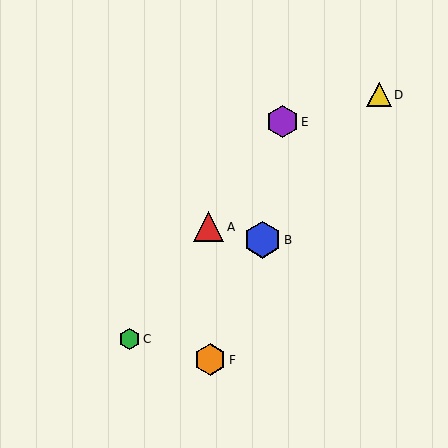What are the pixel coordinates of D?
Object D is at (379, 95).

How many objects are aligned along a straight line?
3 objects (A, C, E) are aligned along a straight line.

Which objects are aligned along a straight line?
Objects A, C, E are aligned along a straight line.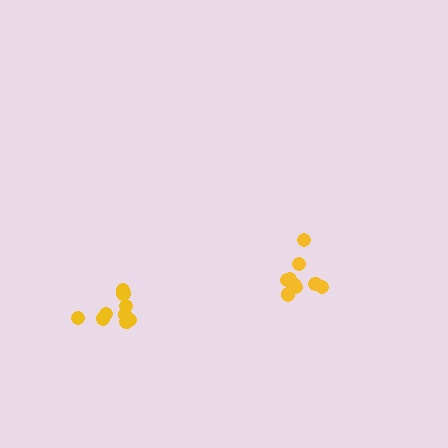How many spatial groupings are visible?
There are 2 spatial groupings.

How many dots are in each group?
Group 1: 9 dots, Group 2: 11 dots (20 total).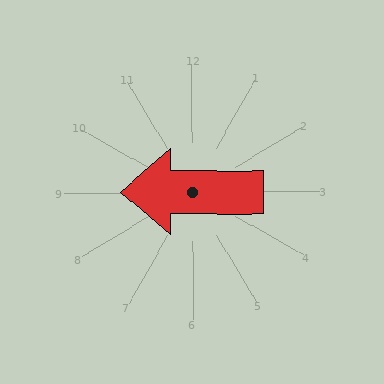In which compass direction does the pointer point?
West.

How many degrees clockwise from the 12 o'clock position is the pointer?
Approximately 270 degrees.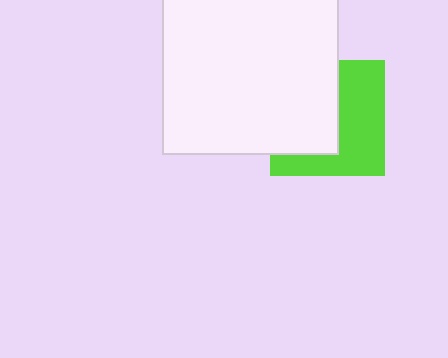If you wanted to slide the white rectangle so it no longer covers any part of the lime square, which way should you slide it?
Slide it left — that is the most direct way to separate the two shapes.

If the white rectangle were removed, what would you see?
You would see the complete lime square.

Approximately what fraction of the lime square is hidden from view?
Roughly 50% of the lime square is hidden behind the white rectangle.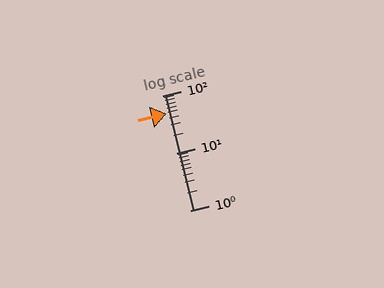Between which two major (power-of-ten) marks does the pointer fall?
The pointer is between 10 and 100.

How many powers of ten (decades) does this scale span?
The scale spans 2 decades, from 1 to 100.